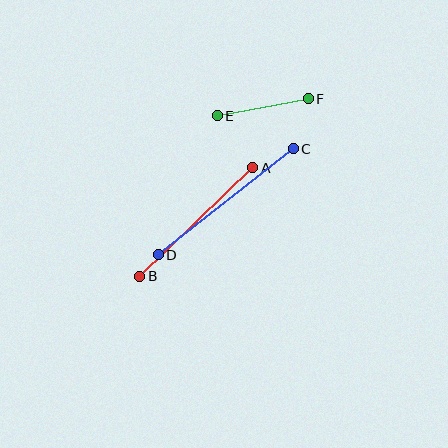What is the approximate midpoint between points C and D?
The midpoint is at approximately (226, 202) pixels.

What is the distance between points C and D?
The distance is approximately 172 pixels.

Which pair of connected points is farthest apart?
Points C and D are farthest apart.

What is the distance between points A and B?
The distance is approximately 157 pixels.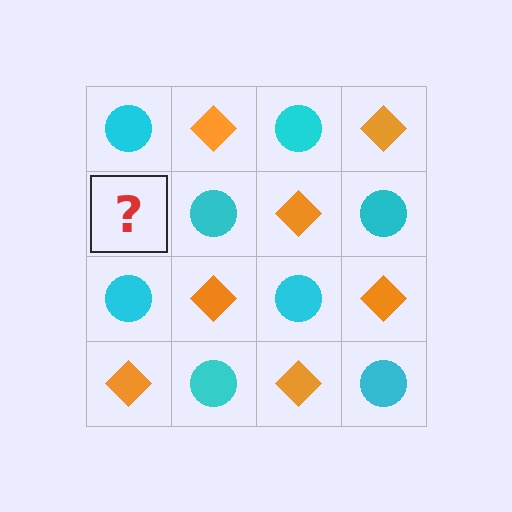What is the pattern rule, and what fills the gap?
The rule is that it alternates cyan circle and orange diamond in a checkerboard pattern. The gap should be filled with an orange diamond.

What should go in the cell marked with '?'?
The missing cell should contain an orange diamond.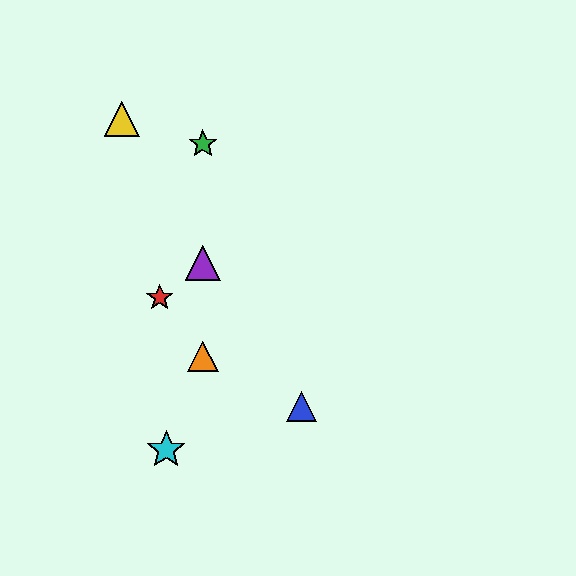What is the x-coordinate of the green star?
The green star is at x≈203.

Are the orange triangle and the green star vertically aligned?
Yes, both are at x≈203.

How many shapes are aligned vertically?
3 shapes (the green star, the purple triangle, the orange triangle) are aligned vertically.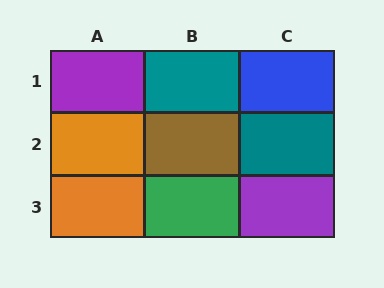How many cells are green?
1 cell is green.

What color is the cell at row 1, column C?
Blue.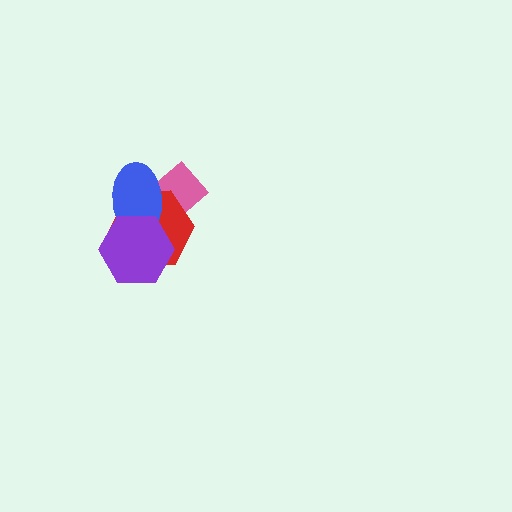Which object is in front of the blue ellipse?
The purple hexagon is in front of the blue ellipse.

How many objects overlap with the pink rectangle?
3 objects overlap with the pink rectangle.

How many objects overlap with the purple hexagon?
3 objects overlap with the purple hexagon.